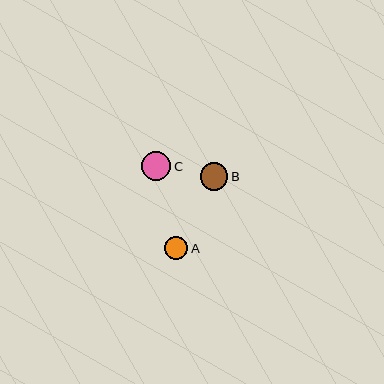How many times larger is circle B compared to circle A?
Circle B is approximately 1.2 times the size of circle A.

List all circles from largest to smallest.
From largest to smallest: C, B, A.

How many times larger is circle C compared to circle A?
Circle C is approximately 1.3 times the size of circle A.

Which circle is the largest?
Circle C is the largest with a size of approximately 29 pixels.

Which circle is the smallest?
Circle A is the smallest with a size of approximately 23 pixels.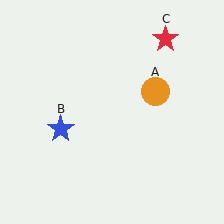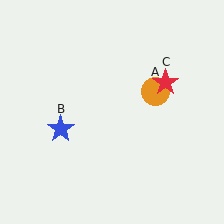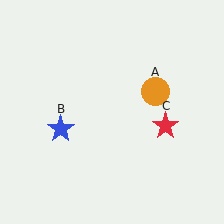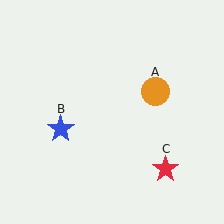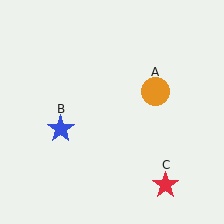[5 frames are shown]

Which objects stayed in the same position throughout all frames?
Orange circle (object A) and blue star (object B) remained stationary.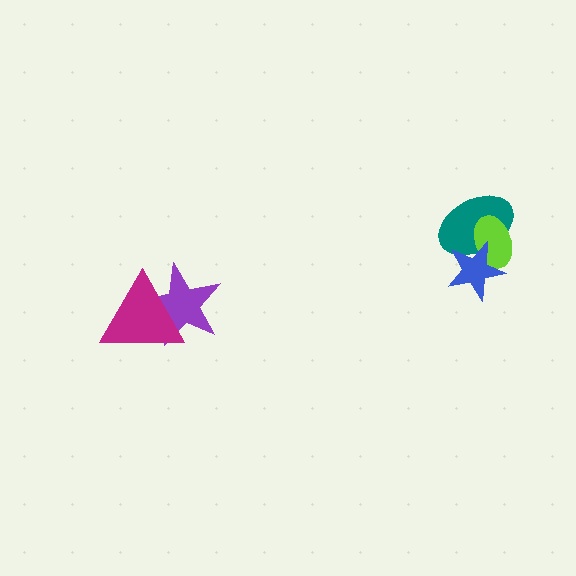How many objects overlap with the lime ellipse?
2 objects overlap with the lime ellipse.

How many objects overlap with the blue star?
2 objects overlap with the blue star.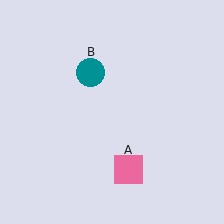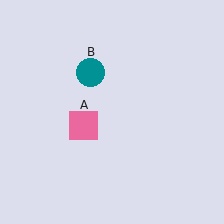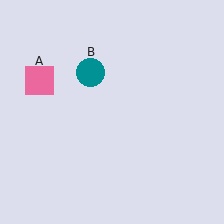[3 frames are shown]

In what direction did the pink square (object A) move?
The pink square (object A) moved up and to the left.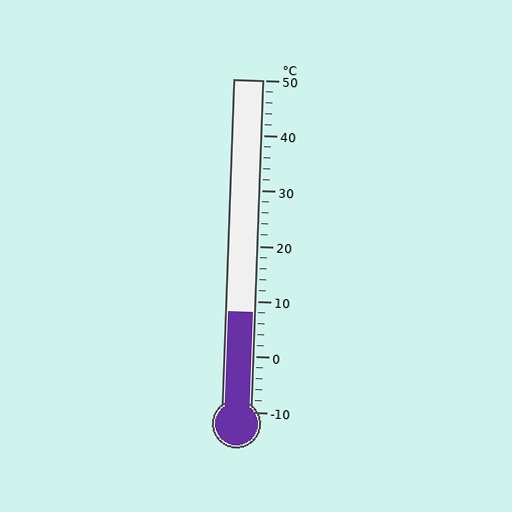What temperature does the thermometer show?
The thermometer shows approximately 8°C.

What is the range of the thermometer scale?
The thermometer scale ranges from -10°C to 50°C.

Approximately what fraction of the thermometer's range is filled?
The thermometer is filled to approximately 30% of its range.